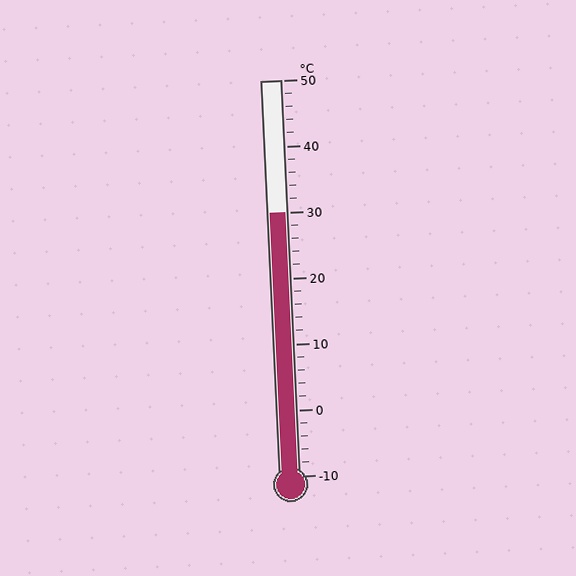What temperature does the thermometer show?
The thermometer shows approximately 30°C.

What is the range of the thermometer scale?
The thermometer scale ranges from -10°C to 50°C.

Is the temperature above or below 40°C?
The temperature is below 40°C.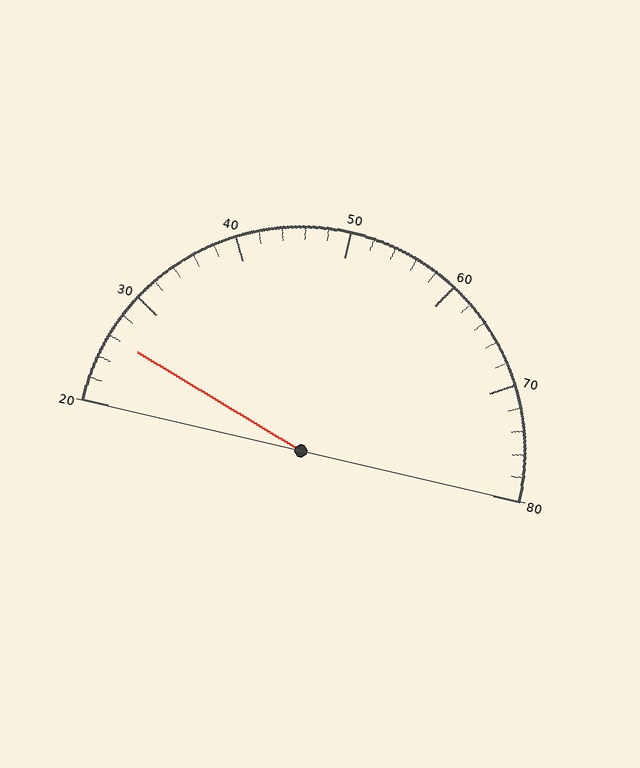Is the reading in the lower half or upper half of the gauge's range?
The reading is in the lower half of the range (20 to 80).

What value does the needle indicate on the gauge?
The needle indicates approximately 26.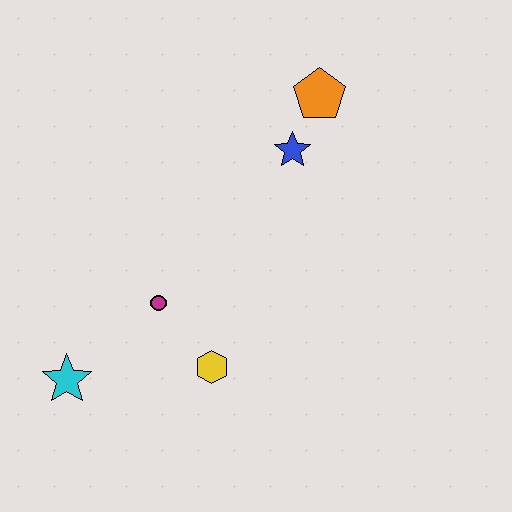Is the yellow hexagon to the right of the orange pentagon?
No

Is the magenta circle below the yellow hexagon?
No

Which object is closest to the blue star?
The orange pentagon is closest to the blue star.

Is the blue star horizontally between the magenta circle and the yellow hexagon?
No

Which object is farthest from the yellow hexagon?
The orange pentagon is farthest from the yellow hexagon.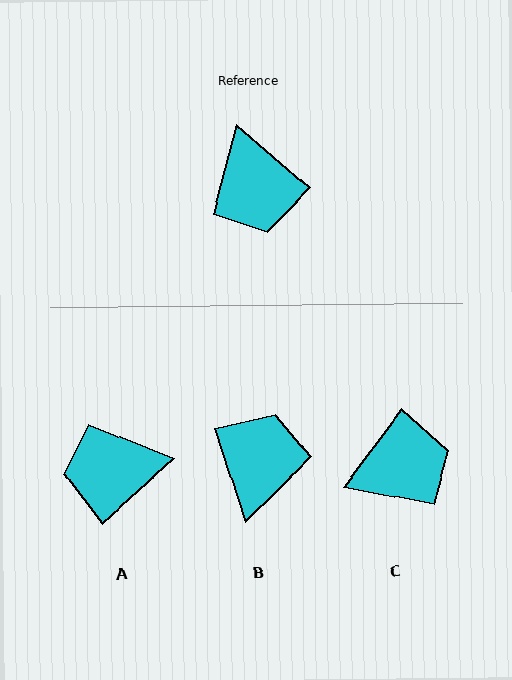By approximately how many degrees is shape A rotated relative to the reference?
Approximately 97 degrees clockwise.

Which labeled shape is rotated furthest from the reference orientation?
B, about 149 degrees away.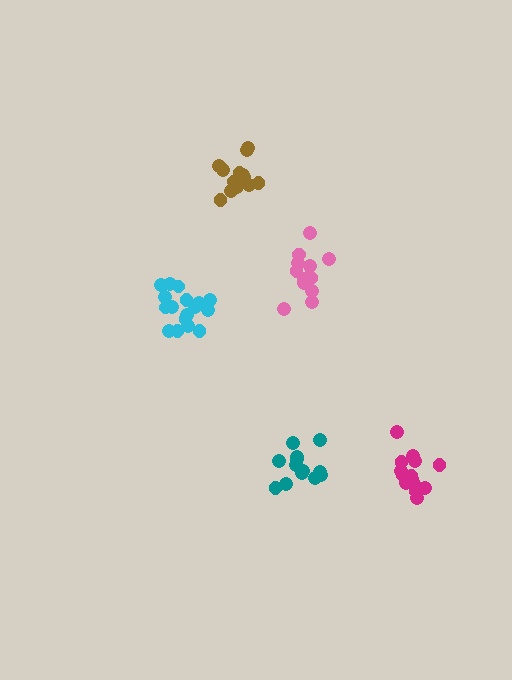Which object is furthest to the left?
The cyan cluster is leftmost.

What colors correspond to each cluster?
The clusters are colored: cyan, teal, brown, pink, magenta.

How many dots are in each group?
Group 1: 17 dots, Group 2: 13 dots, Group 3: 16 dots, Group 4: 14 dots, Group 5: 15 dots (75 total).